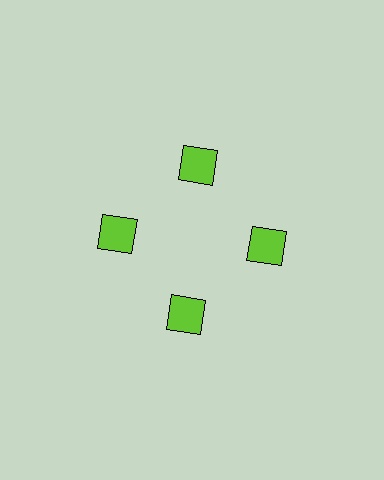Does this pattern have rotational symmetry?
Yes, this pattern has 4-fold rotational symmetry. It looks the same after rotating 90 degrees around the center.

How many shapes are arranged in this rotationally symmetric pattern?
There are 4 shapes, arranged in 4 groups of 1.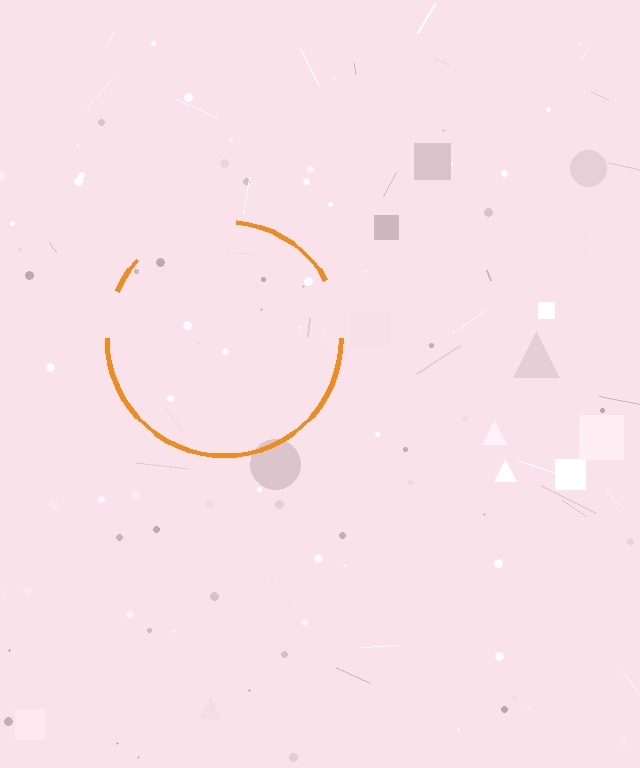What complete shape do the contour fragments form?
The contour fragments form a circle.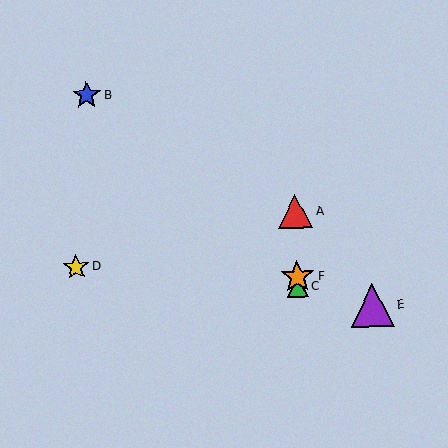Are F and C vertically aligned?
Yes, both are at x≈297.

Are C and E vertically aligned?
No, C is at x≈298 and E is at x≈372.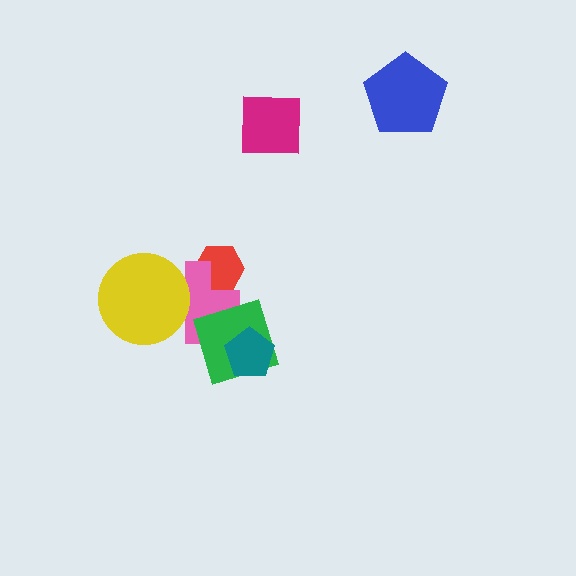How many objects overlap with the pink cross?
3 objects overlap with the pink cross.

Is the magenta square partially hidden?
No, no other shape covers it.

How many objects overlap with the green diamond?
2 objects overlap with the green diamond.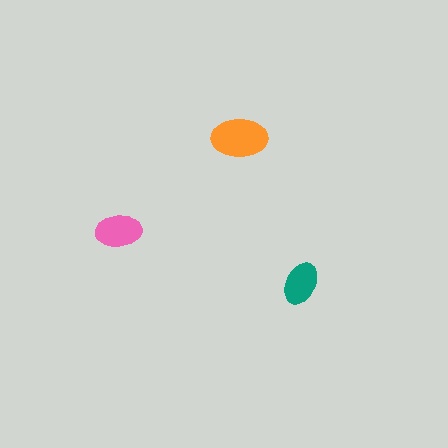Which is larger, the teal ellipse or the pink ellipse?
The pink one.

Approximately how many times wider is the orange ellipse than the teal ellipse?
About 1.5 times wider.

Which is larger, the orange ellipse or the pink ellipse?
The orange one.